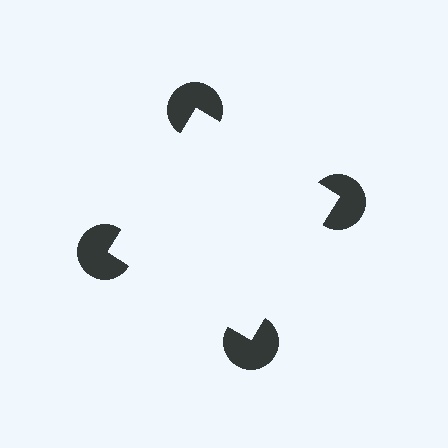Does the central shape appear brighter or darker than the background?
It typically appears slightly brighter than the background, even though no actual brightness change is drawn.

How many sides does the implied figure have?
4 sides.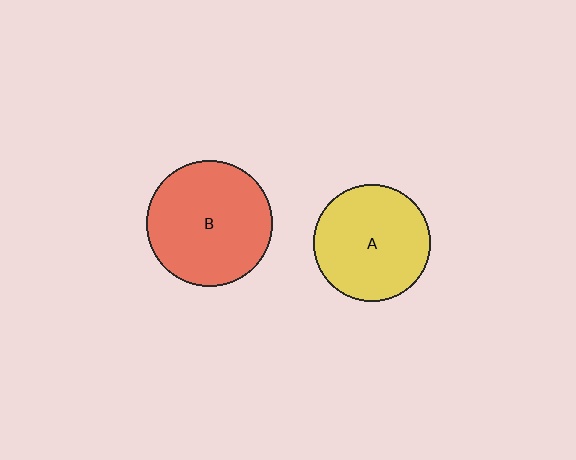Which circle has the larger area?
Circle B (red).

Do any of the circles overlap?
No, none of the circles overlap.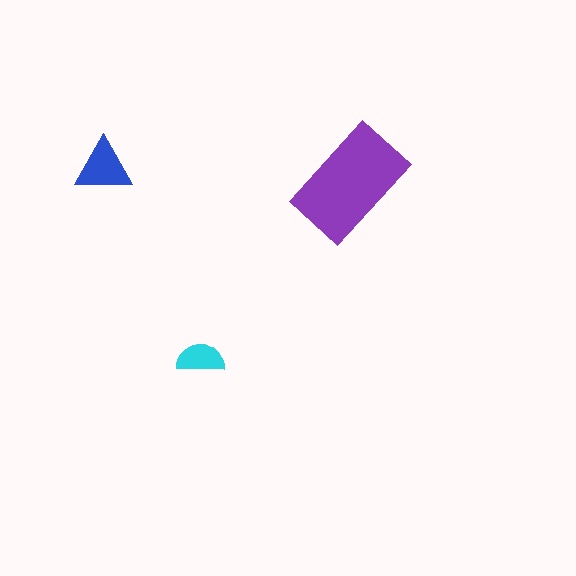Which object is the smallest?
The cyan semicircle.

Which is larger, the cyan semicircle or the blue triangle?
The blue triangle.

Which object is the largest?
The purple rectangle.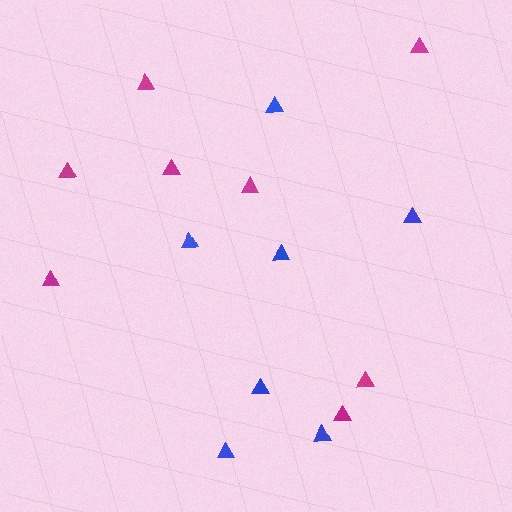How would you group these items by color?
There are 2 groups: one group of blue triangles (7) and one group of magenta triangles (8).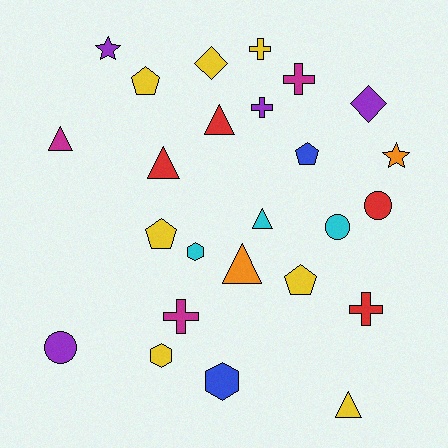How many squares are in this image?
There are no squares.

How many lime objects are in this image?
There are no lime objects.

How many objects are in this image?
There are 25 objects.